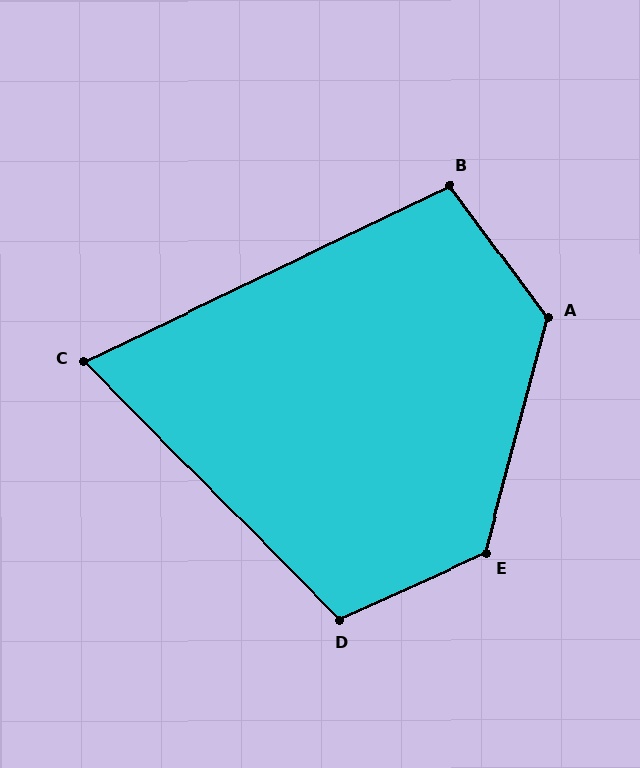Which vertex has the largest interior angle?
E, at approximately 129 degrees.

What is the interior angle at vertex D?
Approximately 110 degrees (obtuse).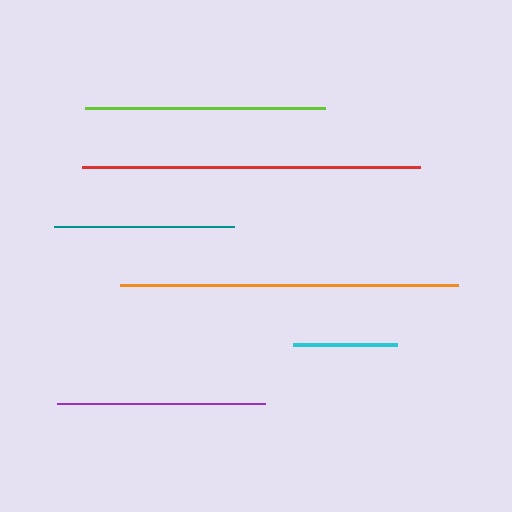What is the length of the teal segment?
The teal segment is approximately 180 pixels long.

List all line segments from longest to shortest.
From longest to shortest: red, orange, lime, purple, teal, cyan.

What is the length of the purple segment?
The purple segment is approximately 208 pixels long.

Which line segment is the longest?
The red line is the longest at approximately 338 pixels.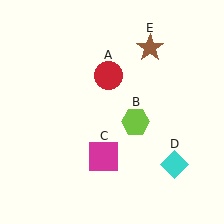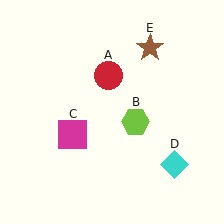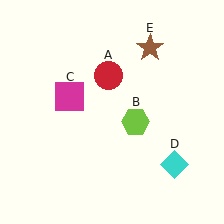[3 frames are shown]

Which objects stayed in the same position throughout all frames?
Red circle (object A) and lime hexagon (object B) and cyan diamond (object D) and brown star (object E) remained stationary.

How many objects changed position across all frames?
1 object changed position: magenta square (object C).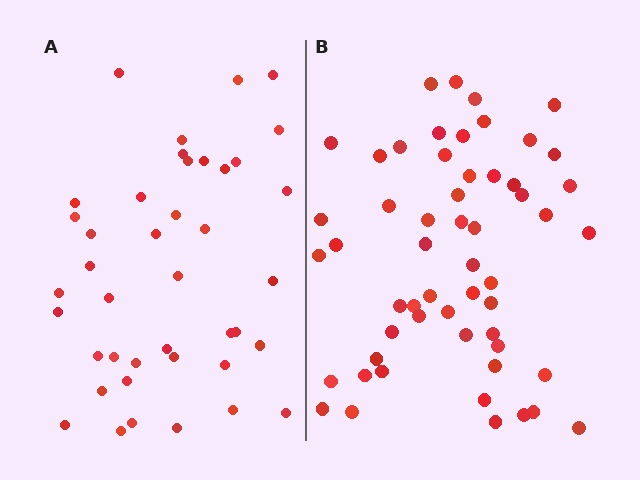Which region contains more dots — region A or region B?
Region B (the right region) has more dots.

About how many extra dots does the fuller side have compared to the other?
Region B has approximately 15 more dots than region A.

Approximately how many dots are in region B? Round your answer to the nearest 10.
About 60 dots. (The exact count is 55, which rounds to 60.)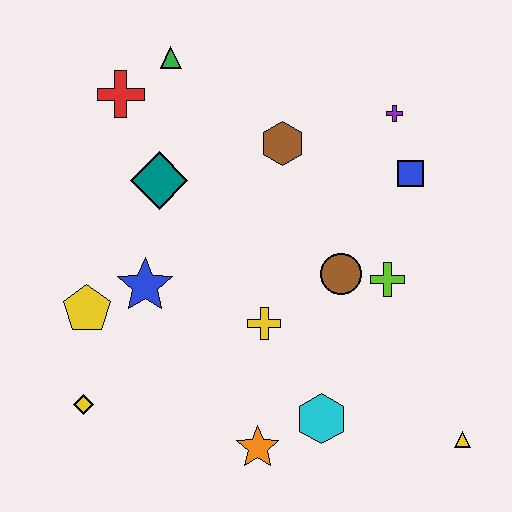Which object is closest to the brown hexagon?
The purple cross is closest to the brown hexagon.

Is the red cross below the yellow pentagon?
No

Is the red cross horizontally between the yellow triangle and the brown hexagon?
No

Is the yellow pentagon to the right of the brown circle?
No